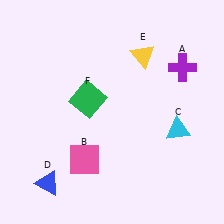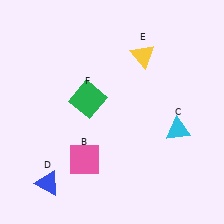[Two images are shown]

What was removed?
The purple cross (A) was removed in Image 2.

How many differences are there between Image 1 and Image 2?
There is 1 difference between the two images.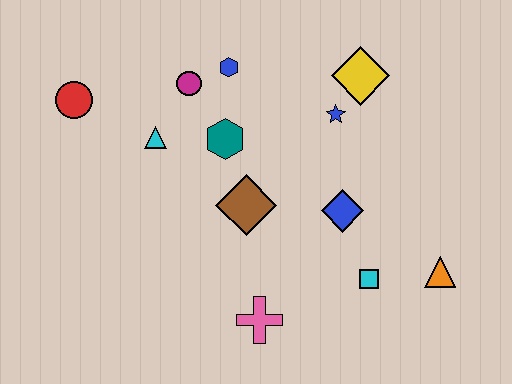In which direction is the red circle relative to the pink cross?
The red circle is above the pink cross.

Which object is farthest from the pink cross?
The red circle is farthest from the pink cross.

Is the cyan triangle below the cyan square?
No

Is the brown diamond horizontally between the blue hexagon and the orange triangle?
Yes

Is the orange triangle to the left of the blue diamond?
No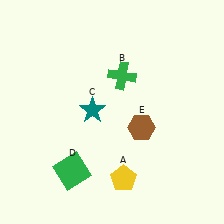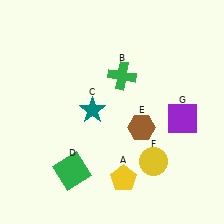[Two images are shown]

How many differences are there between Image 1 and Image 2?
There are 2 differences between the two images.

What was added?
A yellow circle (F), a purple square (G) were added in Image 2.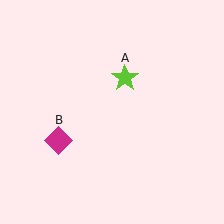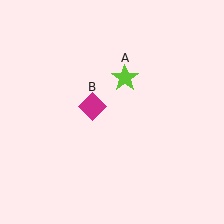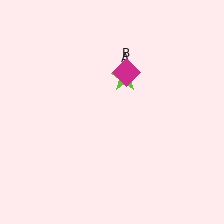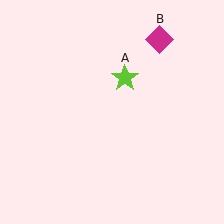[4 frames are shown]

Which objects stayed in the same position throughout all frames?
Lime star (object A) remained stationary.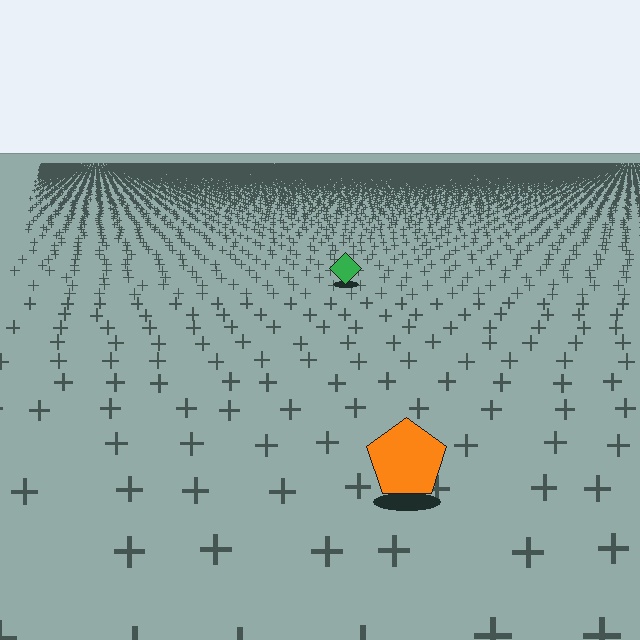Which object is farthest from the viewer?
The green diamond is farthest from the viewer. It appears smaller and the ground texture around it is denser.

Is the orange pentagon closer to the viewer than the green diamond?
Yes. The orange pentagon is closer — you can tell from the texture gradient: the ground texture is coarser near it.